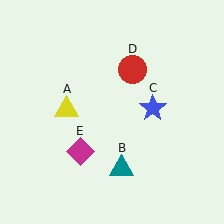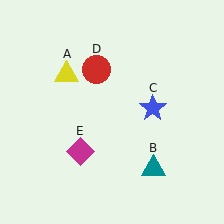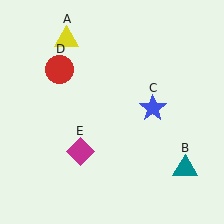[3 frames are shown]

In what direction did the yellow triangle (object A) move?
The yellow triangle (object A) moved up.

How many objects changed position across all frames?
3 objects changed position: yellow triangle (object A), teal triangle (object B), red circle (object D).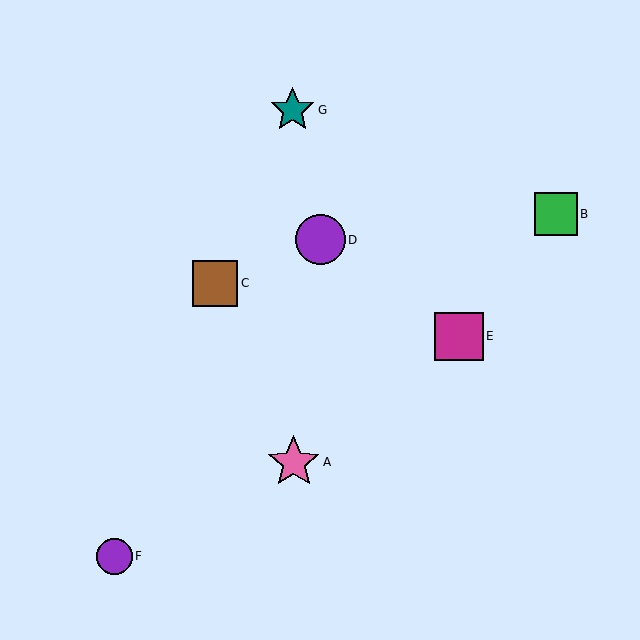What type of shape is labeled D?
Shape D is a purple circle.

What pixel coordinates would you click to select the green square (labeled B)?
Click at (556, 214) to select the green square B.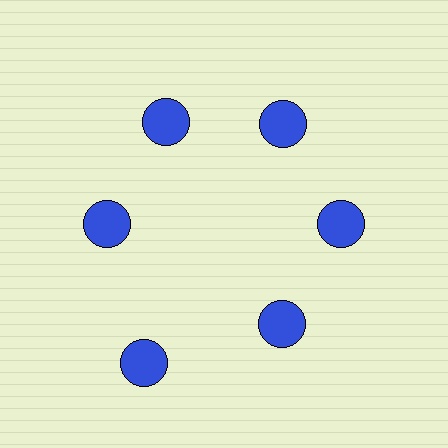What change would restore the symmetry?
The symmetry would be restored by moving it inward, back onto the ring so that all 6 circles sit at equal angles and equal distance from the center.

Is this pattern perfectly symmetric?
No. The 6 blue circles are arranged in a ring, but one element near the 7 o'clock position is pushed outward from the center, breaking the 6-fold rotational symmetry.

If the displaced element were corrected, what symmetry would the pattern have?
It would have 6-fold rotational symmetry — the pattern would map onto itself every 60 degrees.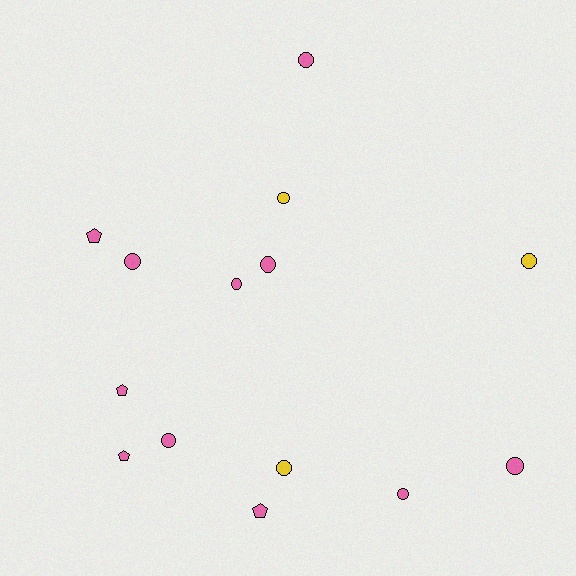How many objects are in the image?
There are 14 objects.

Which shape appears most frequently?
Circle, with 10 objects.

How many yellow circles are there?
There are 3 yellow circles.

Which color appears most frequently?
Pink, with 11 objects.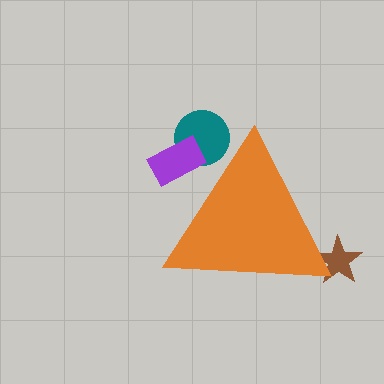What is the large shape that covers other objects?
An orange triangle.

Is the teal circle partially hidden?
Yes, the teal circle is partially hidden behind the orange triangle.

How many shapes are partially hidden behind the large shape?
3 shapes are partially hidden.